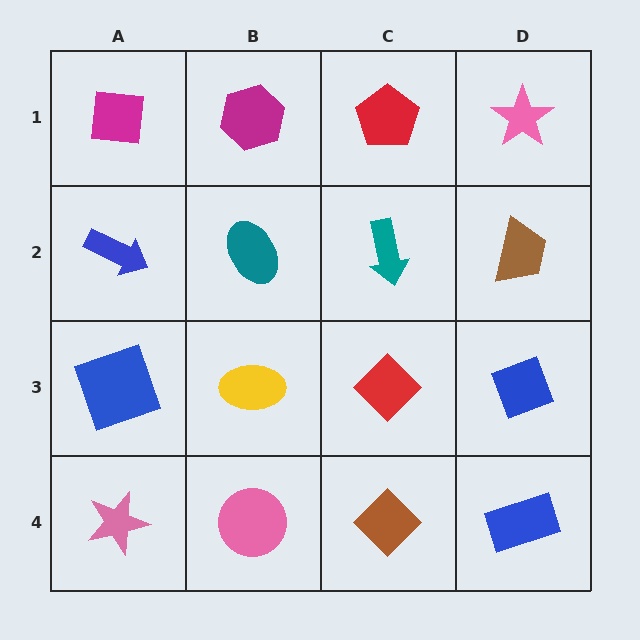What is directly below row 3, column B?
A pink circle.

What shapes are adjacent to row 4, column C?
A red diamond (row 3, column C), a pink circle (row 4, column B), a blue rectangle (row 4, column D).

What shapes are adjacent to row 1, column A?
A blue arrow (row 2, column A), a magenta hexagon (row 1, column B).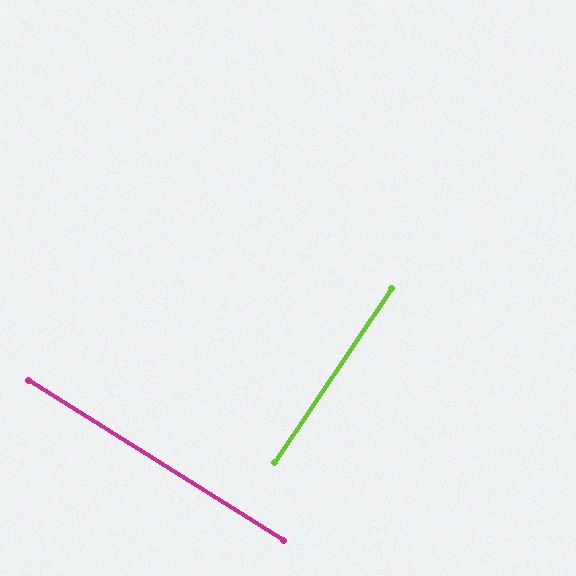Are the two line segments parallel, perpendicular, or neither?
Perpendicular — they meet at approximately 88°.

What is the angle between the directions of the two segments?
Approximately 88 degrees.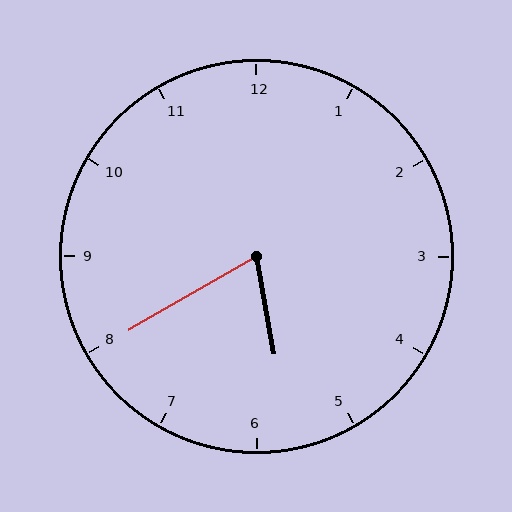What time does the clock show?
5:40.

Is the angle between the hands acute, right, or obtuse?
It is acute.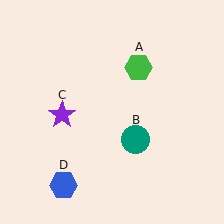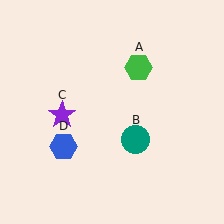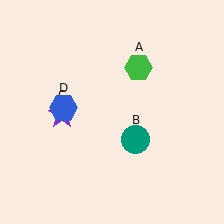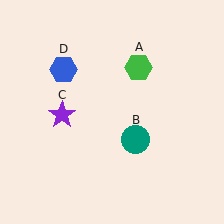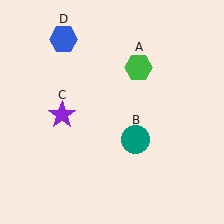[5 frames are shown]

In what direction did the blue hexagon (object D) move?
The blue hexagon (object D) moved up.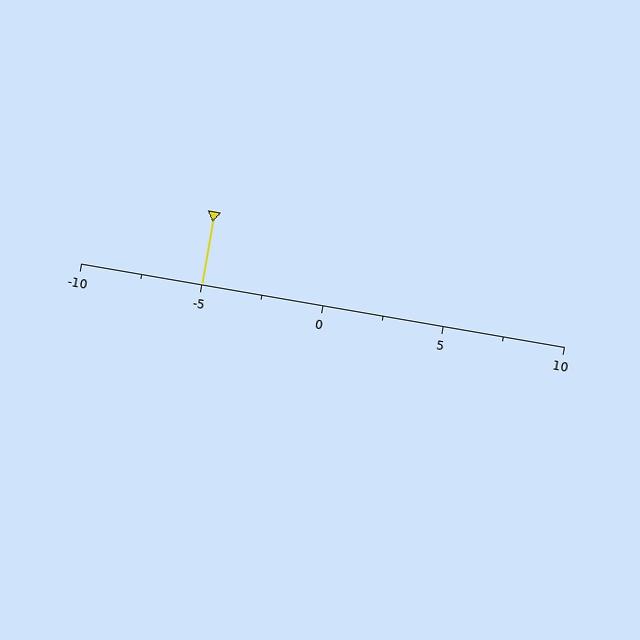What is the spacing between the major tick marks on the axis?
The major ticks are spaced 5 apart.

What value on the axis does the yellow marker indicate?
The marker indicates approximately -5.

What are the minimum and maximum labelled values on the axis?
The axis runs from -10 to 10.